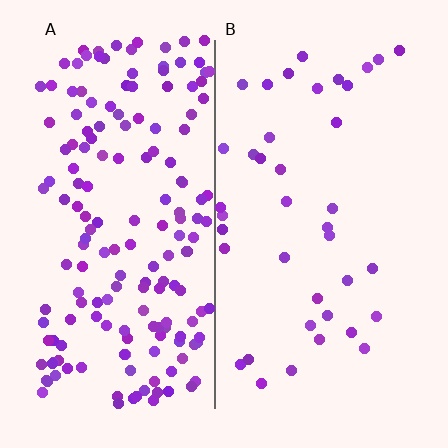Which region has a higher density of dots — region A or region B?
A (the left).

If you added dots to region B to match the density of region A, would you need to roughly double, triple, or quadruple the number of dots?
Approximately quadruple.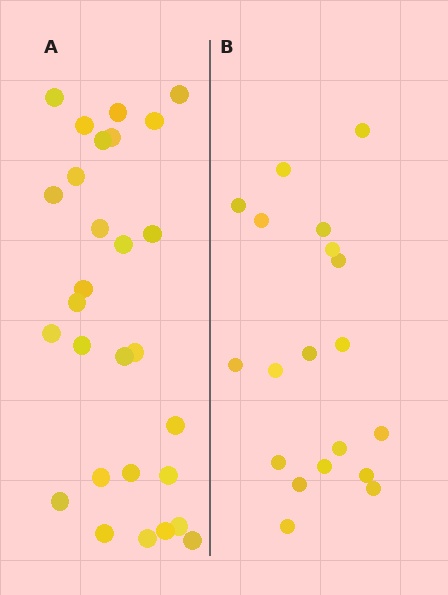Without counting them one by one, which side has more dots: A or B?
Region A (the left region) has more dots.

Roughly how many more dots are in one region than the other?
Region A has roughly 8 or so more dots than region B.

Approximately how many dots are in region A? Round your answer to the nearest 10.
About 30 dots. (The exact count is 28, which rounds to 30.)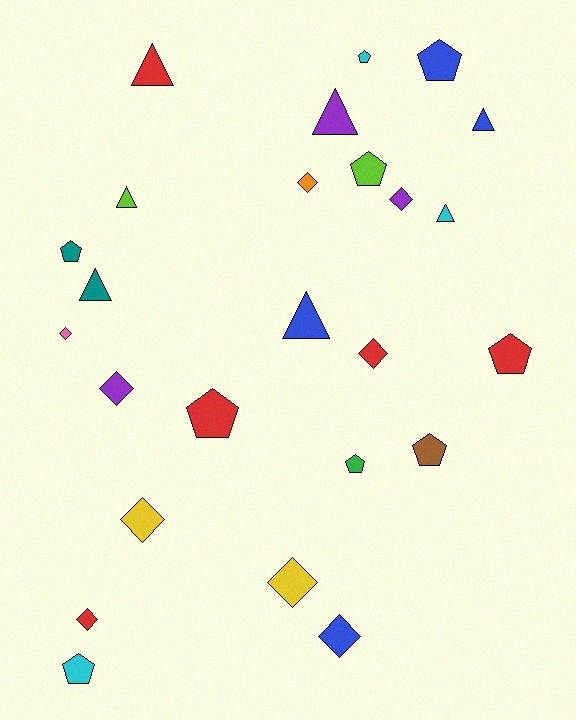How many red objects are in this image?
There are 5 red objects.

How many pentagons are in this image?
There are 9 pentagons.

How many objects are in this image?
There are 25 objects.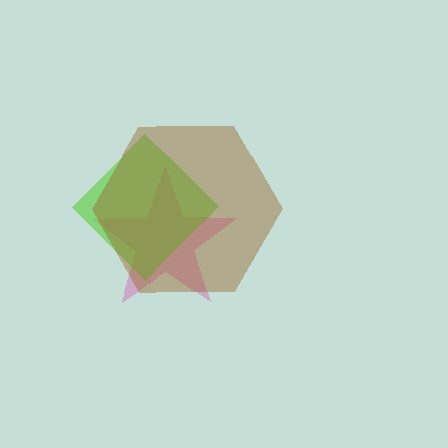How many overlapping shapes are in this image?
There are 3 overlapping shapes in the image.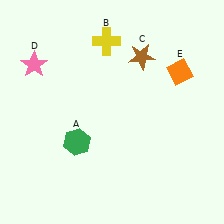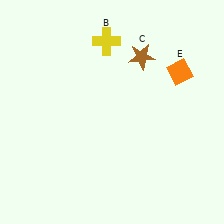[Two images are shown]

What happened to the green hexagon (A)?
The green hexagon (A) was removed in Image 2. It was in the bottom-left area of Image 1.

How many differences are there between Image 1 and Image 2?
There are 2 differences between the two images.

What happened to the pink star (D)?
The pink star (D) was removed in Image 2. It was in the top-left area of Image 1.